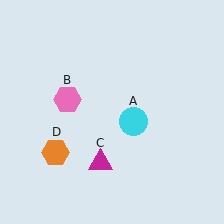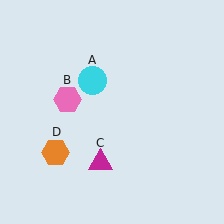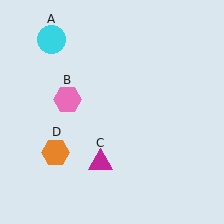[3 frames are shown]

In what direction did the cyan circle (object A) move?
The cyan circle (object A) moved up and to the left.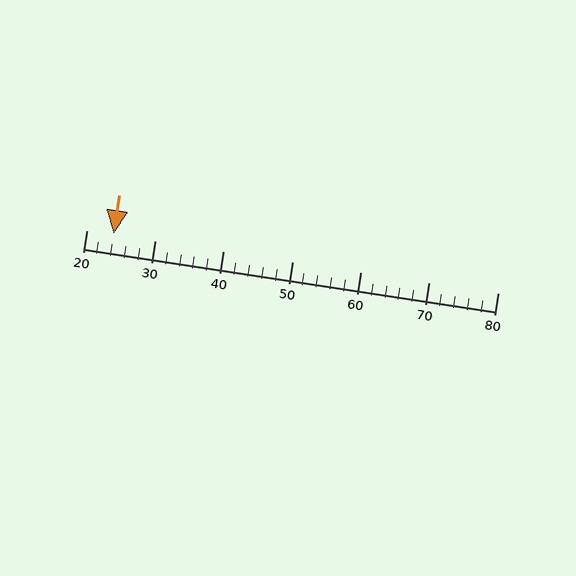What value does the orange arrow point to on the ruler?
The orange arrow points to approximately 24.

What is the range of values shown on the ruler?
The ruler shows values from 20 to 80.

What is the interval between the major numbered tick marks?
The major tick marks are spaced 10 units apart.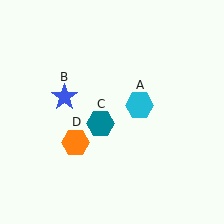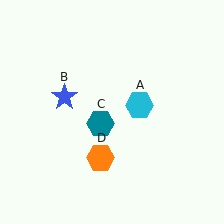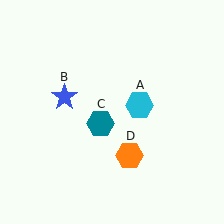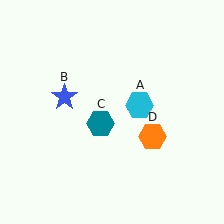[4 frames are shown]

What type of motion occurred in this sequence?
The orange hexagon (object D) rotated counterclockwise around the center of the scene.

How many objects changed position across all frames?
1 object changed position: orange hexagon (object D).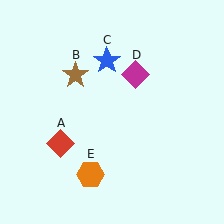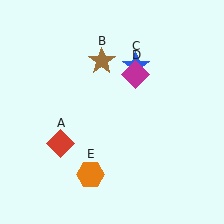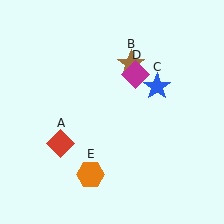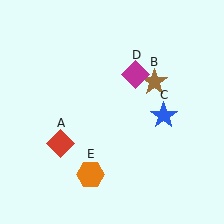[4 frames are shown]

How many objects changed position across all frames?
2 objects changed position: brown star (object B), blue star (object C).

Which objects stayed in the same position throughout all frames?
Red diamond (object A) and magenta diamond (object D) and orange hexagon (object E) remained stationary.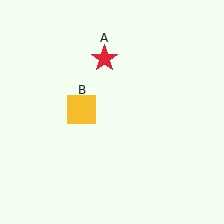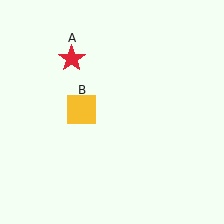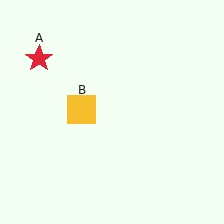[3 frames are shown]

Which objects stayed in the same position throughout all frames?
Yellow square (object B) remained stationary.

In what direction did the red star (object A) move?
The red star (object A) moved left.